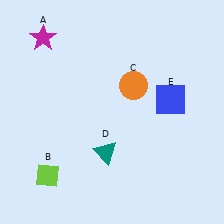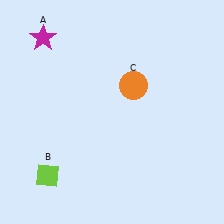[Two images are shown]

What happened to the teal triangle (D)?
The teal triangle (D) was removed in Image 2. It was in the bottom-left area of Image 1.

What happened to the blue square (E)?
The blue square (E) was removed in Image 2. It was in the top-right area of Image 1.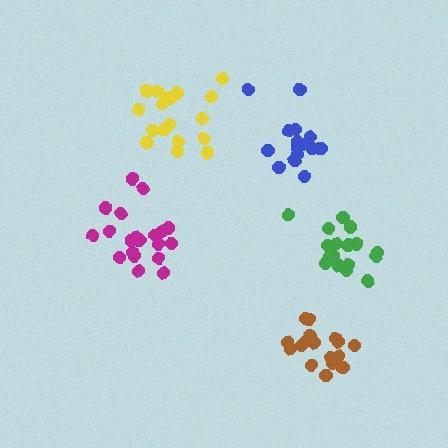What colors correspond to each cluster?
The clusters are colored: blue, brown, yellow, magenta, green.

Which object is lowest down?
The brown cluster is bottommost.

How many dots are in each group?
Group 1: 16 dots, Group 2: 18 dots, Group 3: 18 dots, Group 4: 21 dots, Group 5: 18 dots (91 total).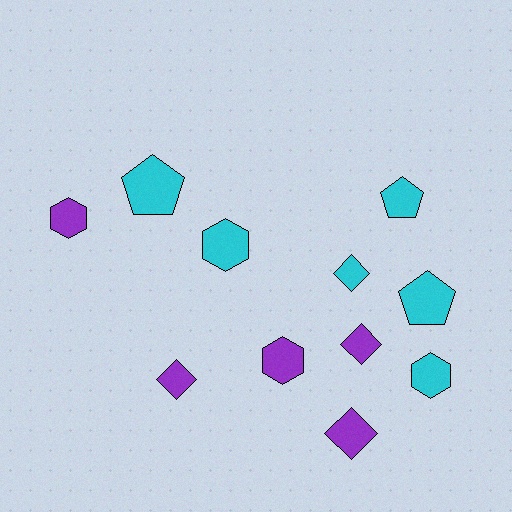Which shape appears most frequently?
Diamond, with 4 objects.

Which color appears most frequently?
Cyan, with 6 objects.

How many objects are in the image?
There are 11 objects.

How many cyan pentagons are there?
There are 3 cyan pentagons.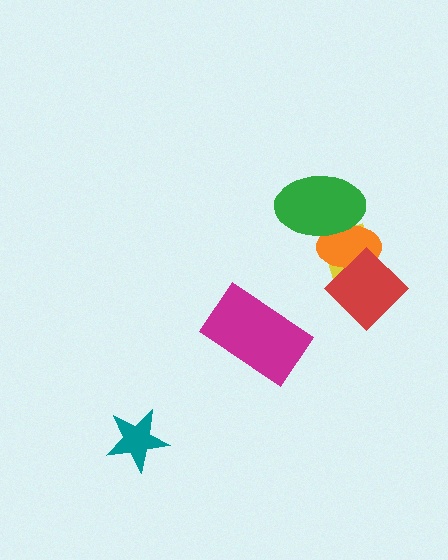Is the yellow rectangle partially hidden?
Yes, it is partially covered by another shape.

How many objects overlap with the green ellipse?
2 objects overlap with the green ellipse.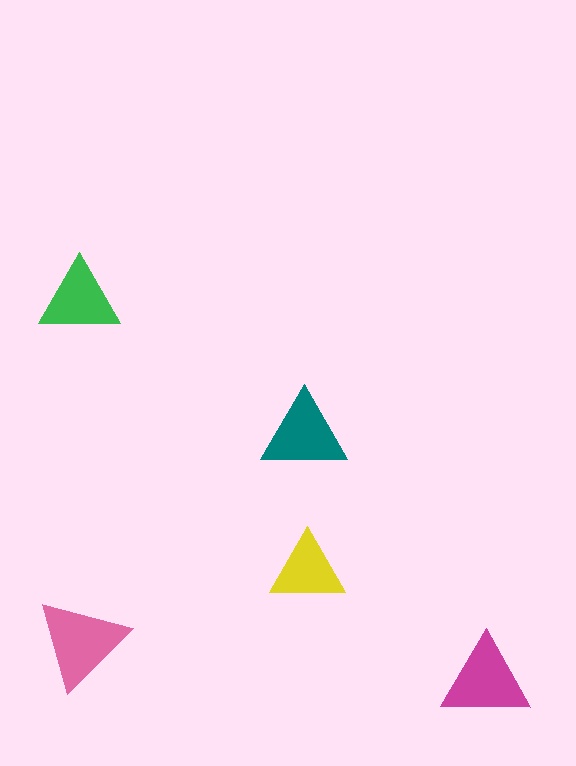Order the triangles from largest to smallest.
the pink one, the magenta one, the teal one, the green one, the yellow one.